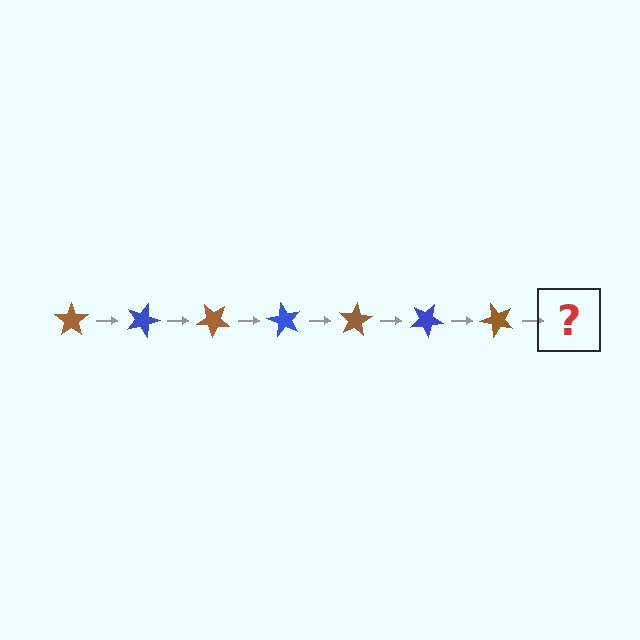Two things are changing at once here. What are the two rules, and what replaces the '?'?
The two rules are that it rotates 20 degrees each step and the color cycles through brown and blue. The '?' should be a blue star, rotated 140 degrees from the start.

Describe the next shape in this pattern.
It should be a blue star, rotated 140 degrees from the start.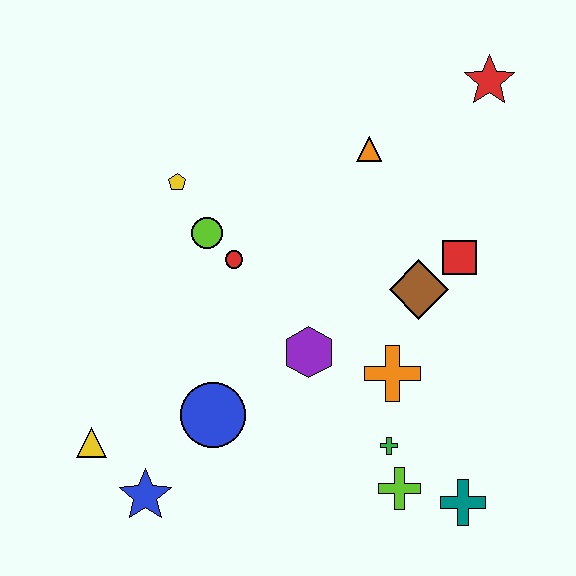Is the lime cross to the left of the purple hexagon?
No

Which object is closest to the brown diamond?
The red square is closest to the brown diamond.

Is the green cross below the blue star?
No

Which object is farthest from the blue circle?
The red star is farthest from the blue circle.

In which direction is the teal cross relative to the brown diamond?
The teal cross is below the brown diamond.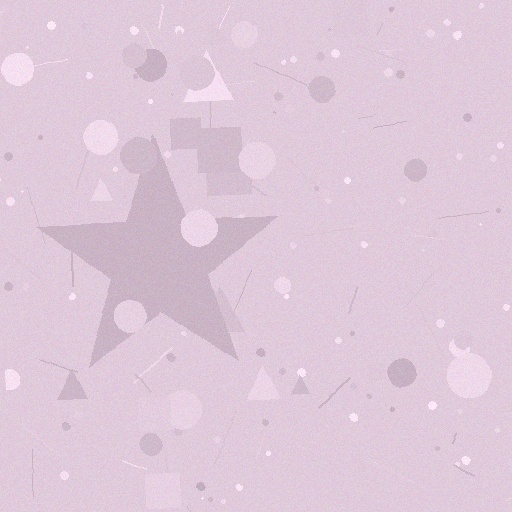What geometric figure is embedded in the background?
A star is embedded in the background.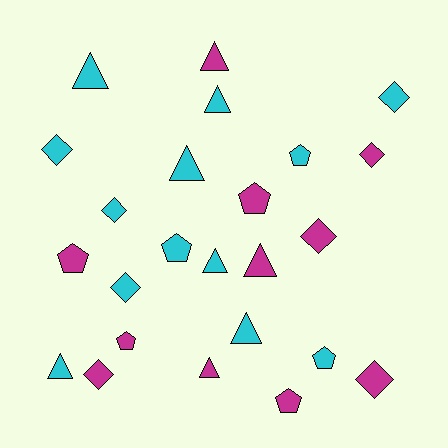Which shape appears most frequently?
Triangle, with 9 objects.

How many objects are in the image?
There are 24 objects.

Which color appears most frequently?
Cyan, with 13 objects.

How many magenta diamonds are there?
There are 4 magenta diamonds.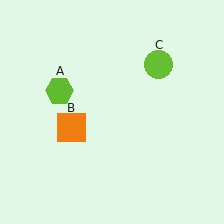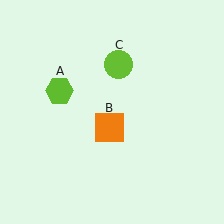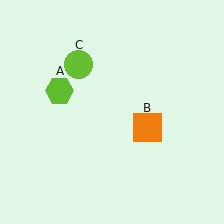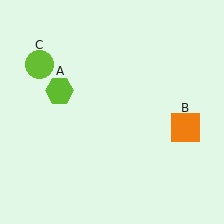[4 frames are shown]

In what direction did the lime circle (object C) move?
The lime circle (object C) moved left.